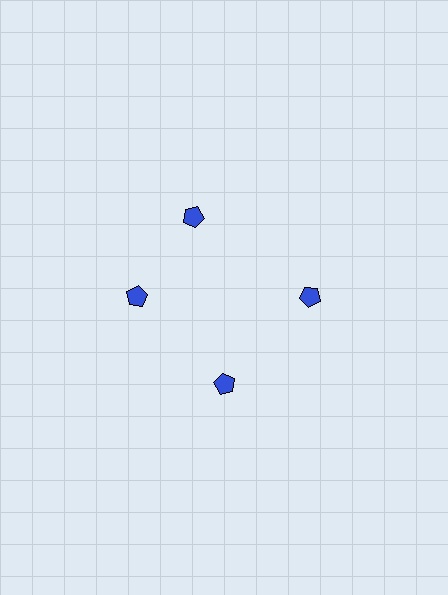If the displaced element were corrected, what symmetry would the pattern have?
It would have 4-fold rotational symmetry — the pattern would map onto itself every 90 degrees.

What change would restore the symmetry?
The symmetry would be restored by rotating it back into even spacing with its neighbors so that all 4 pentagons sit at equal angles and equal distance from the center.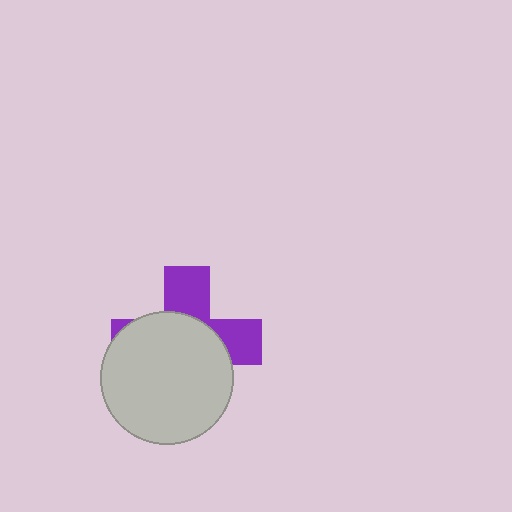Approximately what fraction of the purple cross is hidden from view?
Roughly 63% of the purple cross is hidden behind the light gray circle.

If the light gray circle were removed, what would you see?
You would see the complete purple cross.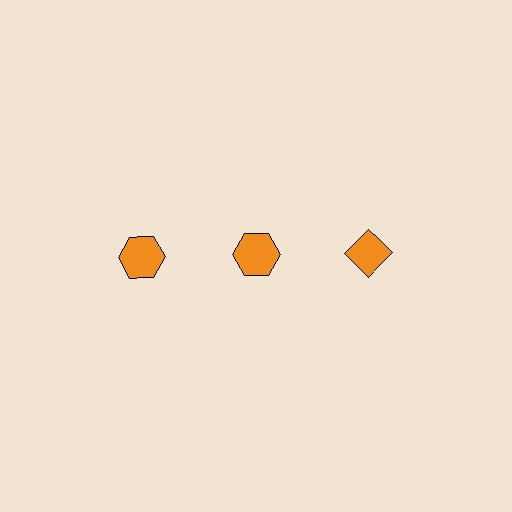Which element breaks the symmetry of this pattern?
The orange diamond in the top row, center column breaks the symmetry. All other shapes are orange hexagons.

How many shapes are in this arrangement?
There are 3 shapes arranged in a grid pattern.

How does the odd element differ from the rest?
It has a different shape: diamond instead of hexagon.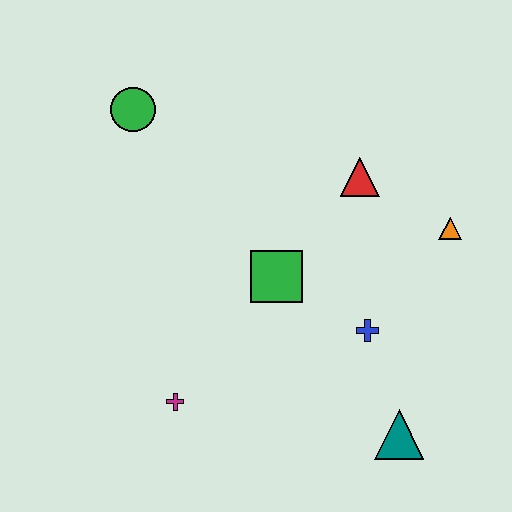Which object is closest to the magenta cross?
The green square is closest to the magenta cross.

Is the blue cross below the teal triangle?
No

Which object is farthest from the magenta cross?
The orange triangle is farthest from the magenta cross.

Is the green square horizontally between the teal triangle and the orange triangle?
No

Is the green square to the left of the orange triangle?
Yes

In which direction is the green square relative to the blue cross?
The green square is to the left of the blue cross.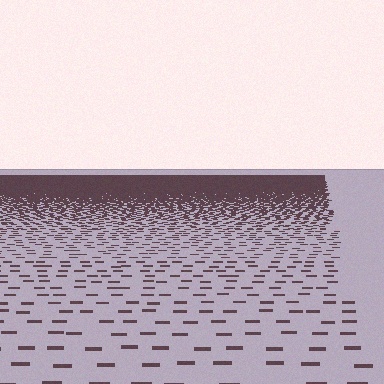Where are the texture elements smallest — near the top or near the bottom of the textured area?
Near the top.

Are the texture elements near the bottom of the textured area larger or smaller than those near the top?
Larger. Near the bottom, elements are closer to the viewer and appear at a bigger on-screen size.